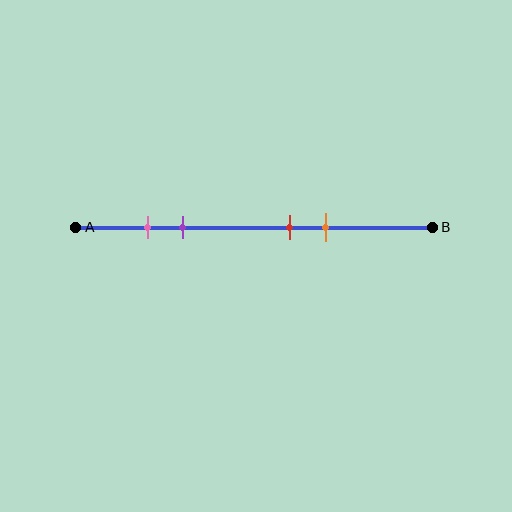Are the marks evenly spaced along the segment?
No, the marks are not evenly spaced.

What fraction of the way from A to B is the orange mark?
The orange mark is approximately 70% (0.7) of the way from A to B.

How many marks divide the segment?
There are 4 marks dividing the segment.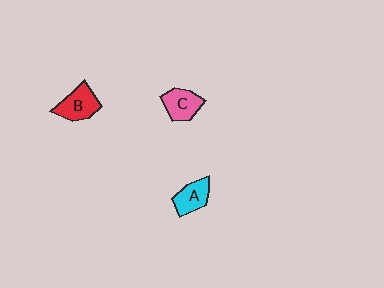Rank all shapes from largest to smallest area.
From largest to smallest: B (red), C (pink), A (cyan).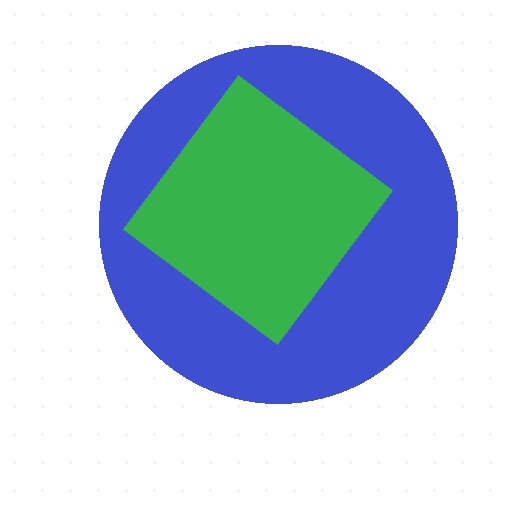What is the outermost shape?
The blue circle.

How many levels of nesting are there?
2.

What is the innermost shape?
The green diamond.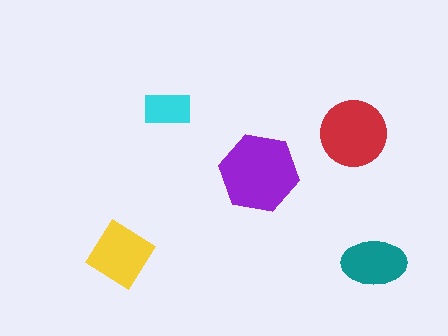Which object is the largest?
The purple hexagon.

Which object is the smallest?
The cyan rectangle.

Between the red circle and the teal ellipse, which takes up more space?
The red circle.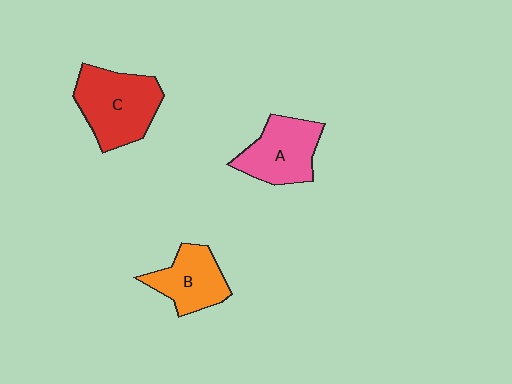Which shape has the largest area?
Shape C (red).